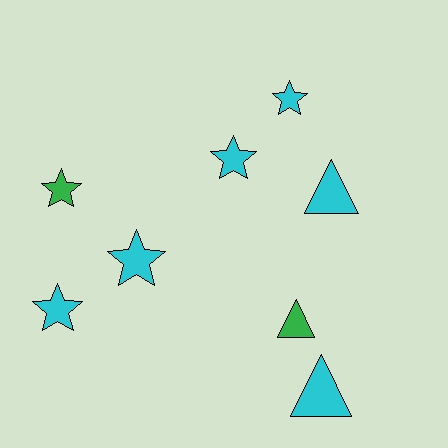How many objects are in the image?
There are 8 objects.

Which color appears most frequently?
Cyan, with 6 objects.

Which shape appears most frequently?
Star, with 5 objects.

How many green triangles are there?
There is 1 green triangle.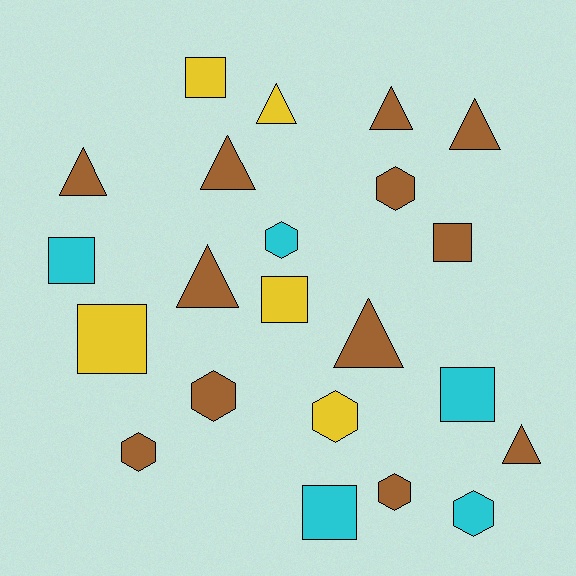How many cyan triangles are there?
There are no cyan triangles.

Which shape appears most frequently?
Triangle, with 8 objects.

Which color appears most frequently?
Brown, with 12 objects.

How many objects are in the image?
There are 22 objects.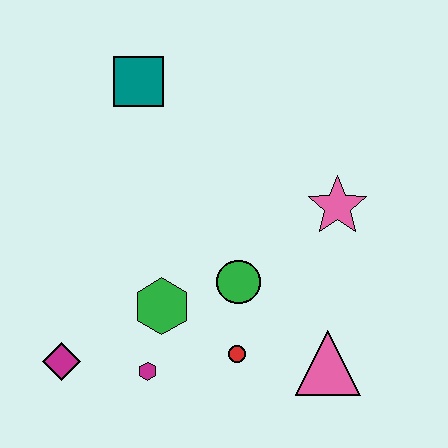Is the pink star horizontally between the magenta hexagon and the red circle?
No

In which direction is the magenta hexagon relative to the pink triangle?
The magenta hexagon is to the left of the pink triangle.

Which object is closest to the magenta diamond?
The magenta hexagon is closest to the magenta diamond.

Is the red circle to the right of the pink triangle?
No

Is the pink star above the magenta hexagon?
Yes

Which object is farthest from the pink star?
The magenta diamond is farthest from the pink star.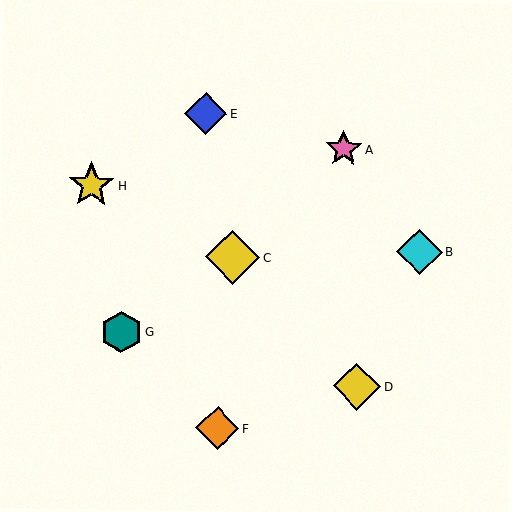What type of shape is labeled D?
Shape D is a yellow diamond.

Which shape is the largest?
The yellow diamond (labeled C) is the largest.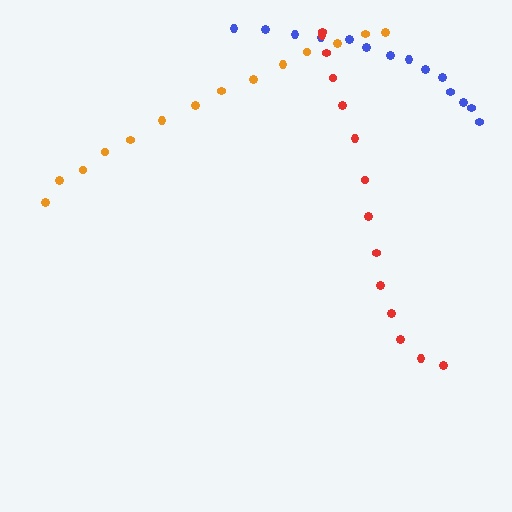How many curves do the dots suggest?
There are 3 distinct paths.